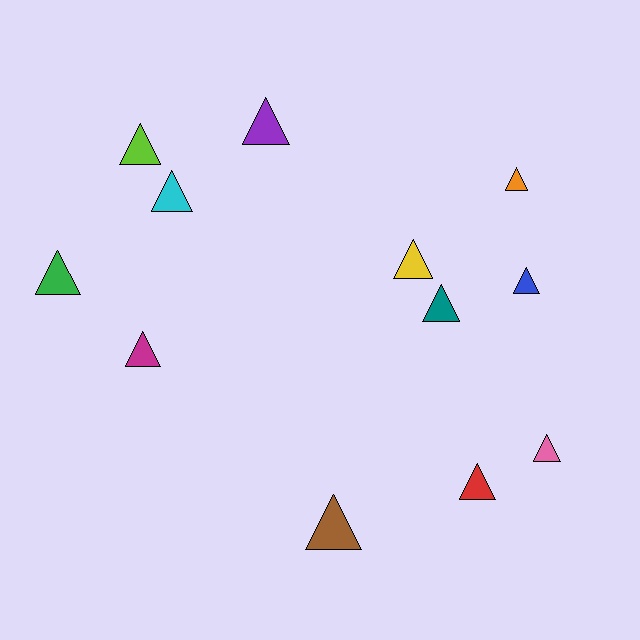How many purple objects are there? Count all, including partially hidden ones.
There is 1 purple object.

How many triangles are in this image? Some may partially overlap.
There are 12 triangles.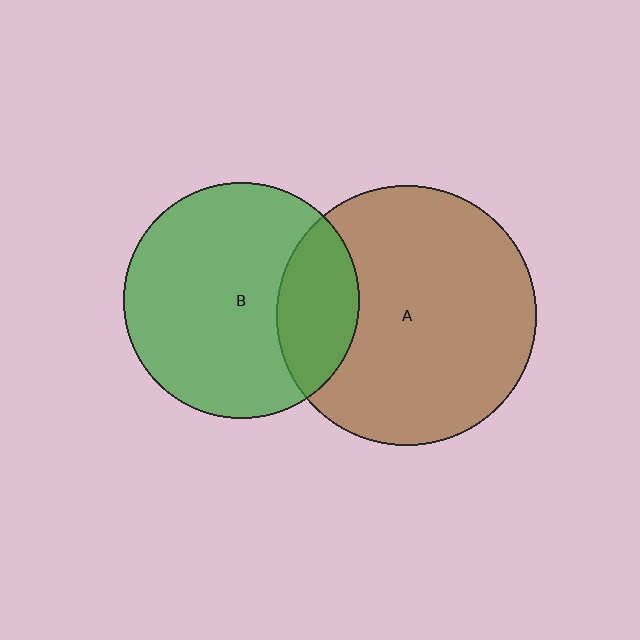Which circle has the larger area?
Circle A (brown).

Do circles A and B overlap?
Yes.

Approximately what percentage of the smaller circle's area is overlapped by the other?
Approximately 25%.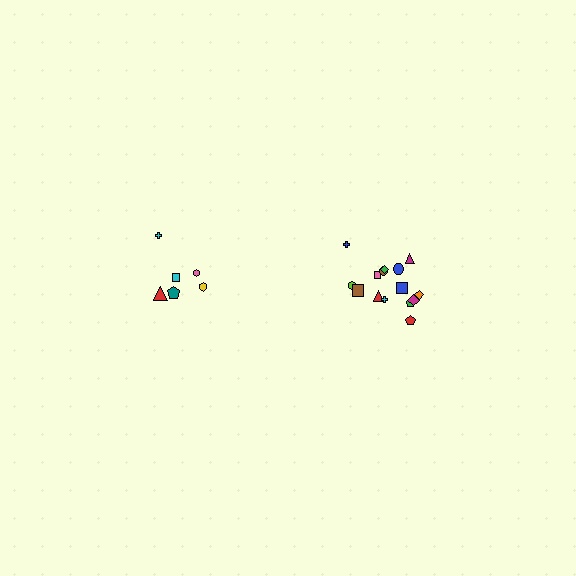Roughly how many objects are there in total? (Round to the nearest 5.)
Roughly 20 objects in total.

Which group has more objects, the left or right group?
The right group.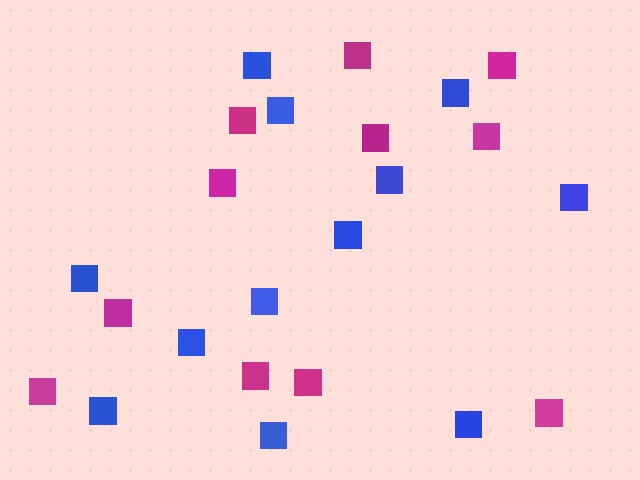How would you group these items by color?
There are 2 groups: one group of magenta squares (11) and one group of blue squares (12).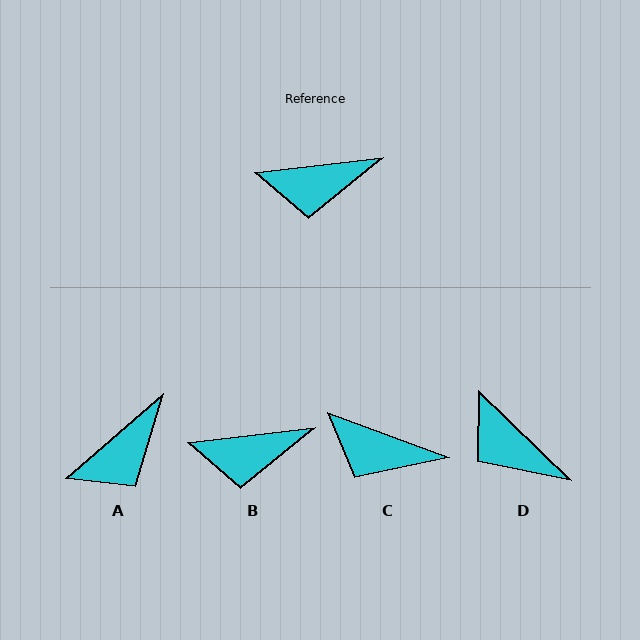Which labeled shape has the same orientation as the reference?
B.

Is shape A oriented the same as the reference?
No, it is off by about 34 degrees.